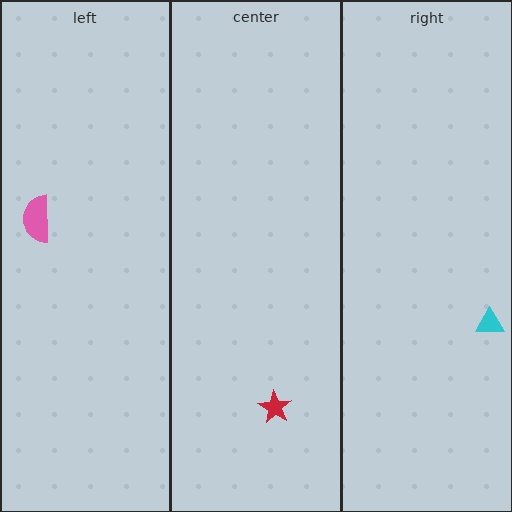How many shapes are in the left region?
1.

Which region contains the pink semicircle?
The left region.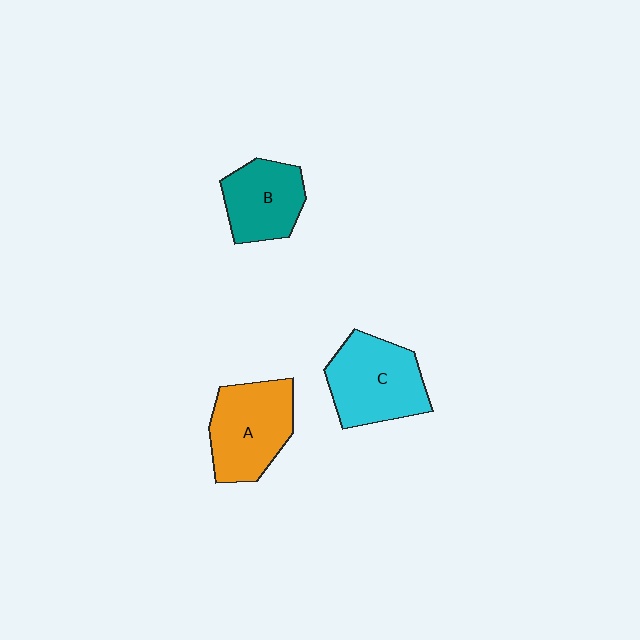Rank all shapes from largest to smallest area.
From largest to smallest: C (cyan), A (orange), B (teal).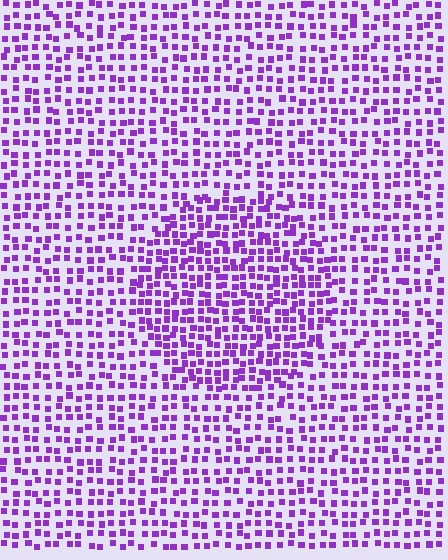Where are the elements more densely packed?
The elements are more densely packed inside the circle boundary.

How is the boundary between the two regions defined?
The boundary is defined by a change in element density (approximately 1.5x ratio). All elements are the same color, size, and shape.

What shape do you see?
I see a circle.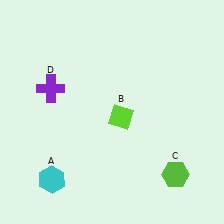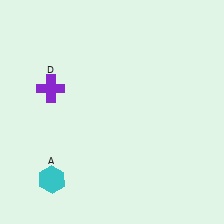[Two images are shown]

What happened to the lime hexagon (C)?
The lime hexagon (C) was removed in Image 2. It was in the bottom-right area of Image 1.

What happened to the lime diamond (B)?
The lime diamond (B) was removed in Image 2. It was in the bottom-right area of Image 1.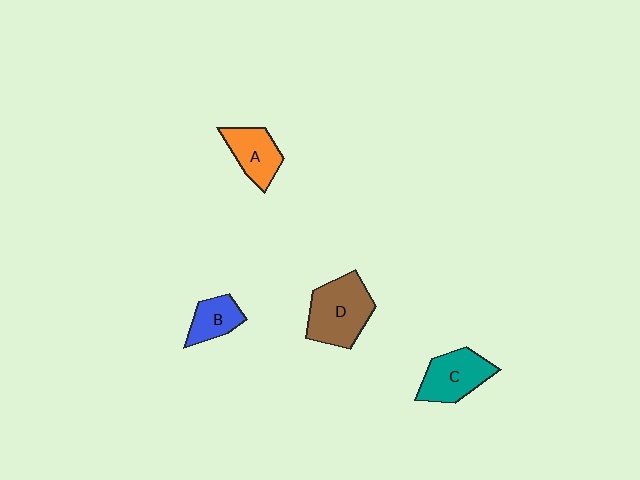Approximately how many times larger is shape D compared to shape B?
Approximately 1.9 times.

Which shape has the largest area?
Shape D (brown).